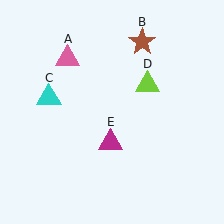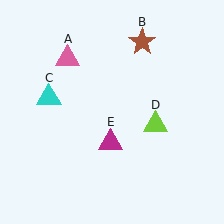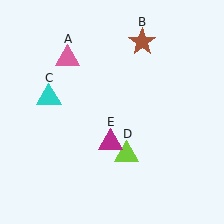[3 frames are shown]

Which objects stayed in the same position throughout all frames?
Pink triangle (object A) and brown star (object B) and cyan triangle (object C) and magenta triangle (object E) remained stationary.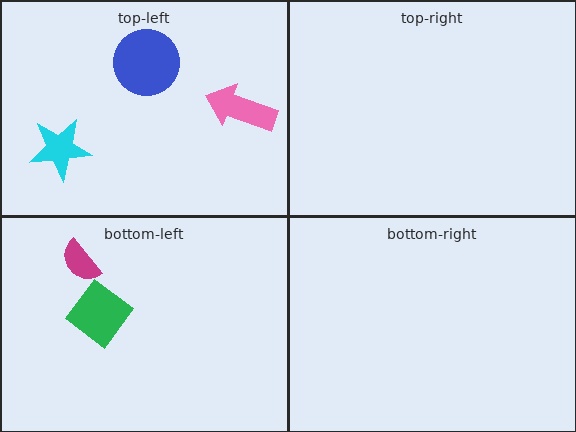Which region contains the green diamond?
The bottom-left region.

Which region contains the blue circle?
The top-left region.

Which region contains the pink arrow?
The top-left region.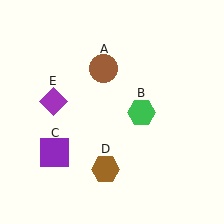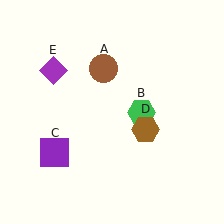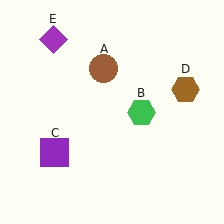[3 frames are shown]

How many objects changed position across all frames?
2 objects changed position: brown hexagon (object D), purple diamond (object E).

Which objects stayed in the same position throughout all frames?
Brown circle (object A) and green hexagon (object B) and purple square (object C) remained stationary.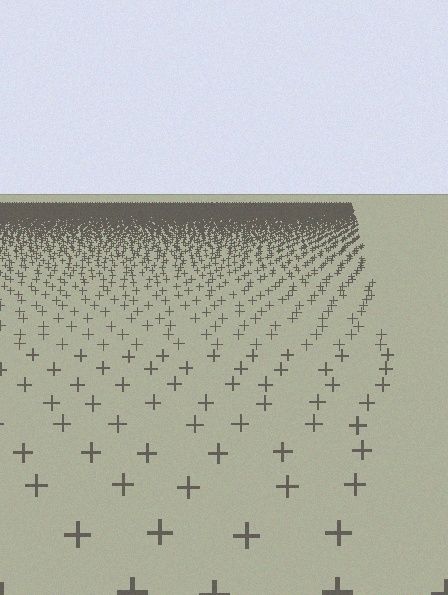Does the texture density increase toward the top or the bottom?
Density increases toward the top.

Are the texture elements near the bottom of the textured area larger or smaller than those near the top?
Larger. Near the bottom, elements are closer to the viewer and appear at a bigger on-screen size.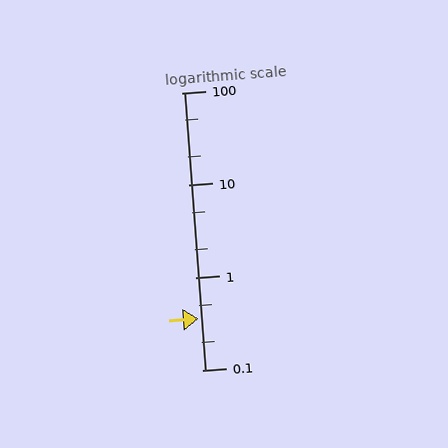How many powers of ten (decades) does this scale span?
The scale spans 3 decades, from 0.1 to 100.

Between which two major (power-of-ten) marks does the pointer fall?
The pointer is between 0.1 and 1.